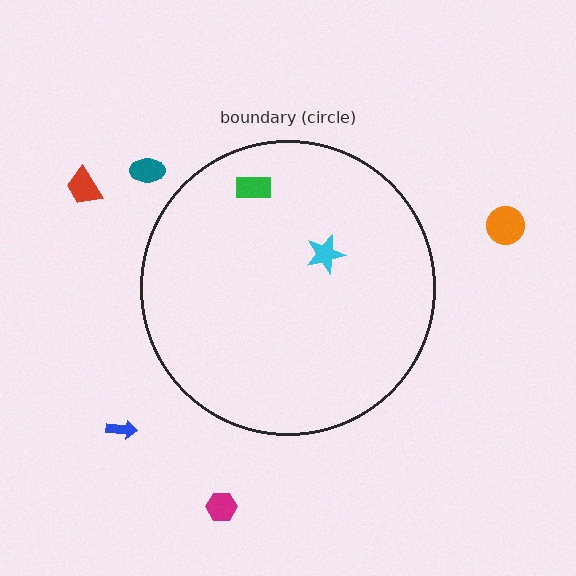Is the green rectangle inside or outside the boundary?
Inside.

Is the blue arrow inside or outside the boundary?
Outside.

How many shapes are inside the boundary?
2 inside, 5 outside.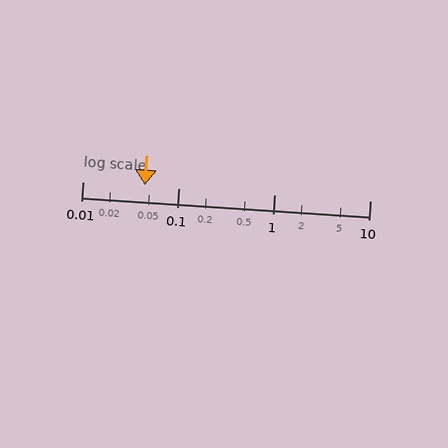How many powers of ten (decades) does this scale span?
The scale spans 3 decades, from 0.01 to 10.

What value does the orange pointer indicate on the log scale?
The pointer indicates approximately 0.045.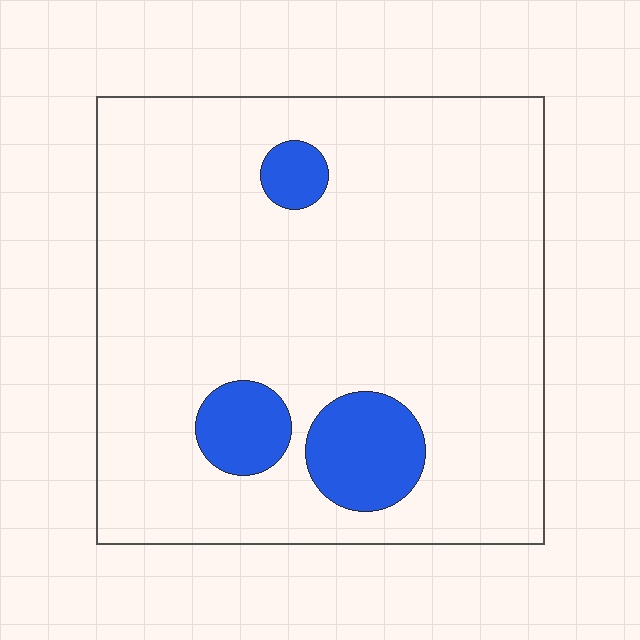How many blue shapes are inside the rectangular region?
3.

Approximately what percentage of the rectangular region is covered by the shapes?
Approximately 10%.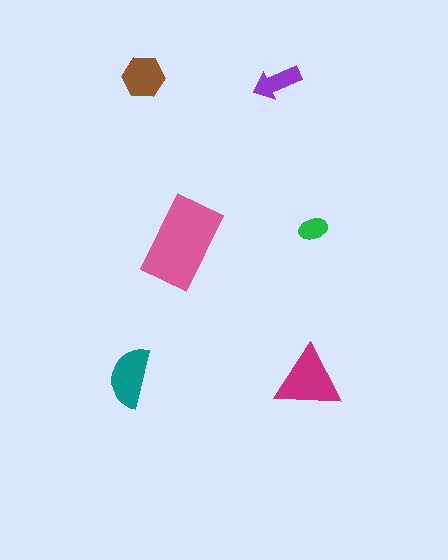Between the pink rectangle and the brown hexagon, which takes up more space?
The pink rectangle.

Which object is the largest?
The pink rectangle.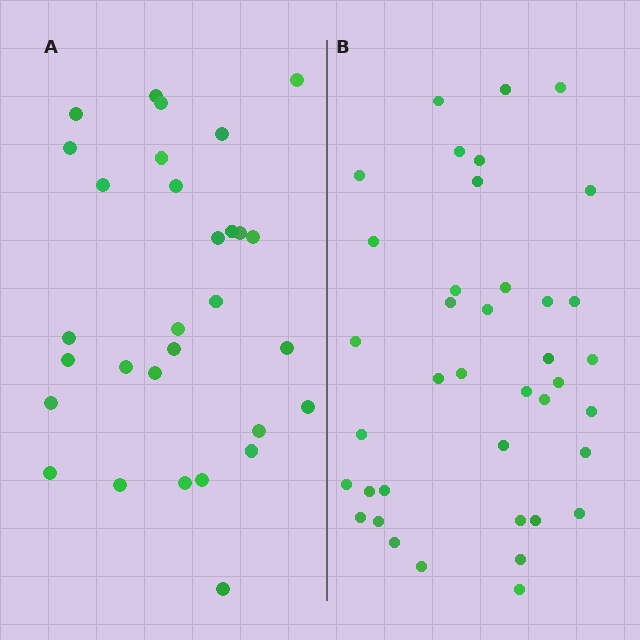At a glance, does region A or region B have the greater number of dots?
Region B (the right region) has more dots.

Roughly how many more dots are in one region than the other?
Region B has roughly 8 or so more dots than region A.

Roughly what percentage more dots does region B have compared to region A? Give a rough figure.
About 30% more.